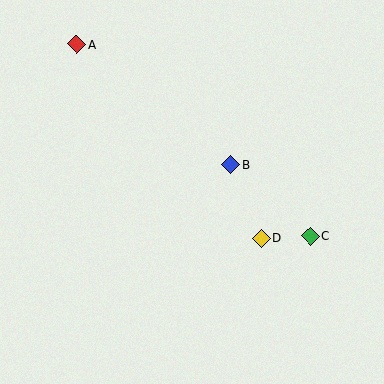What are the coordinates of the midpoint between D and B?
The midpoint between D and B is at (246, 202).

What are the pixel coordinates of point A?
Point A is at (76, 44).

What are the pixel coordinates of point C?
Point C is at (310, 236).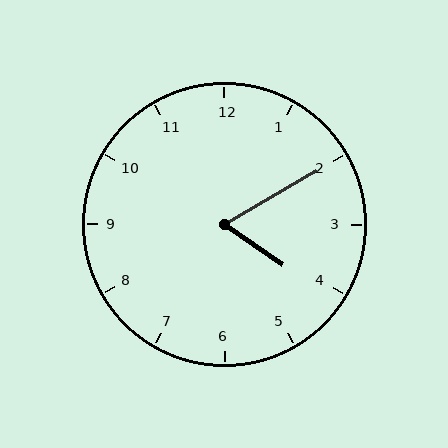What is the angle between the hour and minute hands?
Approximately 65 degrees.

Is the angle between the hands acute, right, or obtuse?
It is acute.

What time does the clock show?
4:10.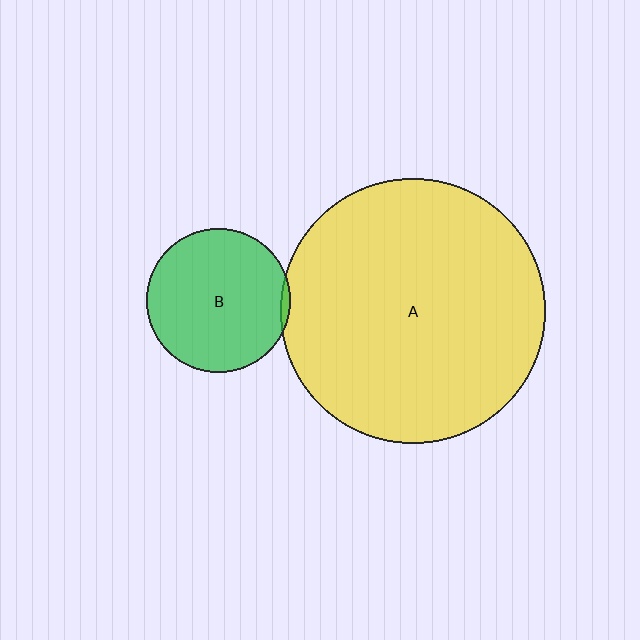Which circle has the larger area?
Circle A (yellow).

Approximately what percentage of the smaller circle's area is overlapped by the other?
Approximately 5%.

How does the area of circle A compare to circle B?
Approximately 3.4 times.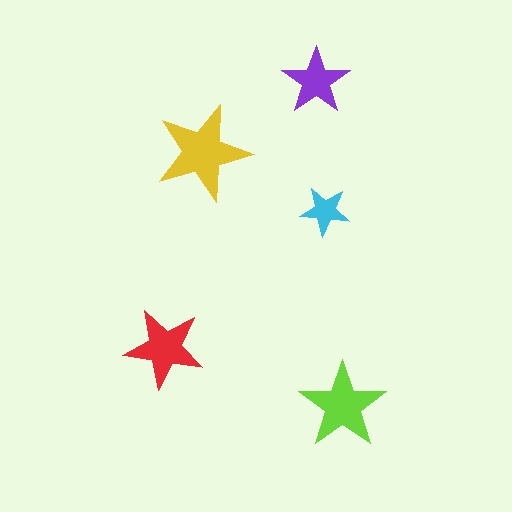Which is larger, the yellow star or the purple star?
The yellow one.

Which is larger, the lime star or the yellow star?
The yellow one.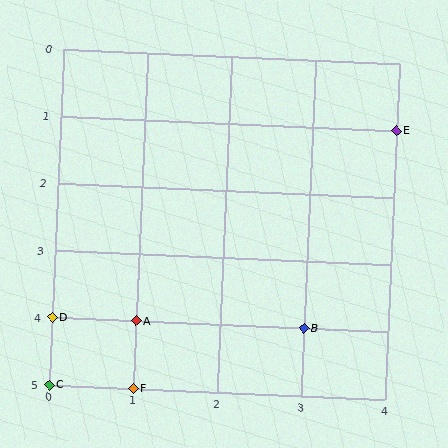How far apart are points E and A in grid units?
Points E and A are 3 columns and 3 rows apart (about 4.2 grid units diagonally).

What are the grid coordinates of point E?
Point E is at grid coordinates (4, 1).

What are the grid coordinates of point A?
Point A is at grid coordinates (1, 4).